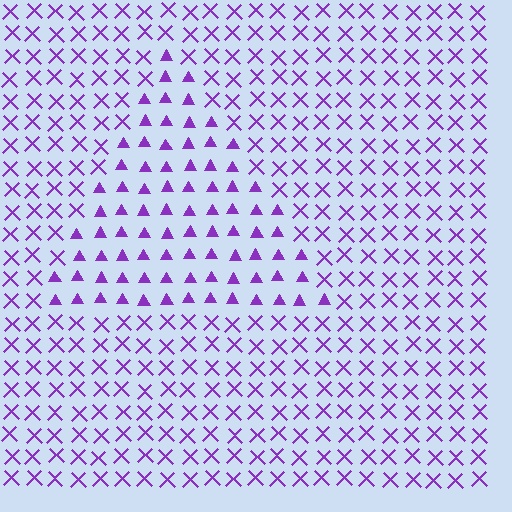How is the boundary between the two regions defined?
The boundary is defined by a change in element shape: triangles inside vs. X marks outside. All elements share the same color and spacing.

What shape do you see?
I see a triangle.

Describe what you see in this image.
The image is filled with small purple elements arranged in a uniform grid. A triangle-shaped region contains triangles, while the surrounding area contains X marks. The boundary is defined purely by the change in element shape.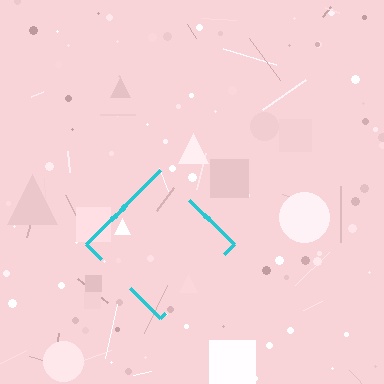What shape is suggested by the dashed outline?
The dashed outline suggests a diamond.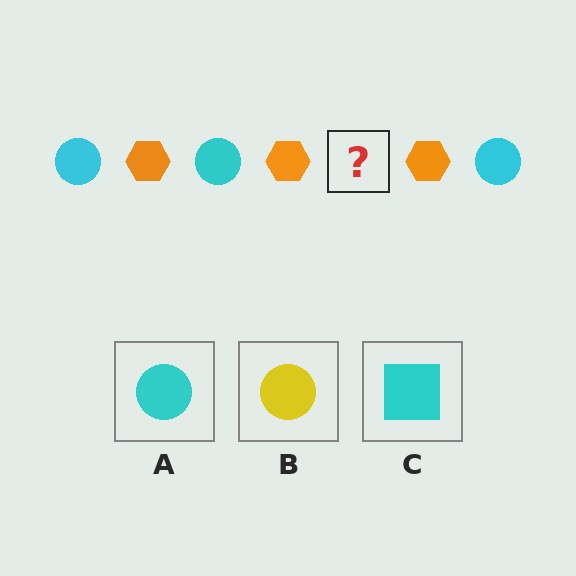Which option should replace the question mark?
Option A.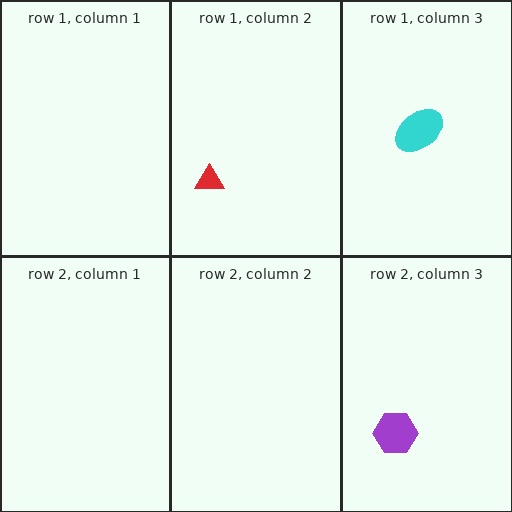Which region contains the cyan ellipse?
The row 1, column 3 region.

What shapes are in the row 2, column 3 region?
The purple hexagon.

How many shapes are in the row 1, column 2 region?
1.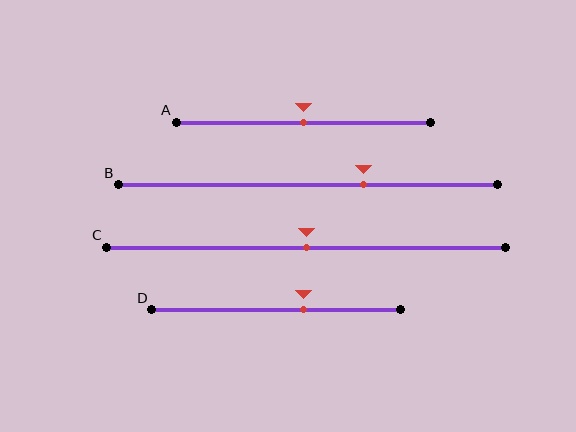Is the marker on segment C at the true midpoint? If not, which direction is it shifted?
Yes, the marker on segment C is at the true midpoint.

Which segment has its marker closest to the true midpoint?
Segment A has its marker closest to the true midpoint.